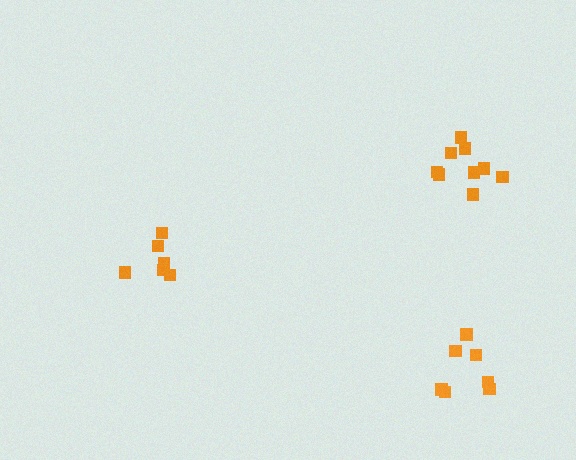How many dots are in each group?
Group 1: 6 dots, Group 2: 7 dots, Group 3: 9 dots (22 total).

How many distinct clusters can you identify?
There are 3 distinct clusters.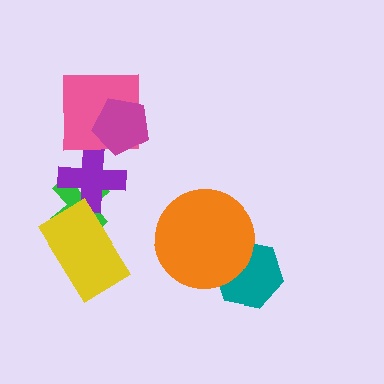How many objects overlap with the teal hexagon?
1 object overlaps with the teal hexagon.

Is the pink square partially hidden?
Yes, it is partially covered by another shape.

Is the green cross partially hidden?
Yes, it is partially covered by another shape.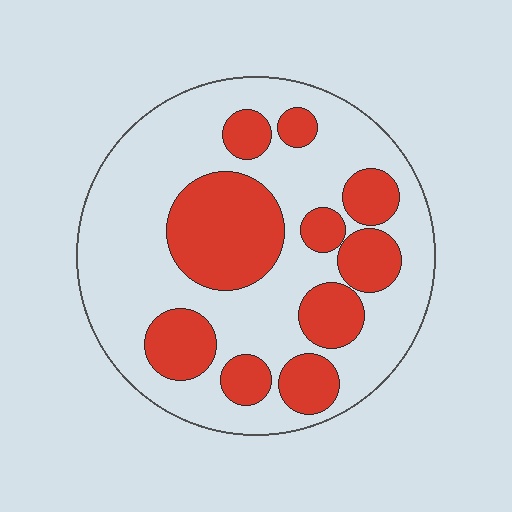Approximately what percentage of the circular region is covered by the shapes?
Approximately 35%.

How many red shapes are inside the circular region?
10.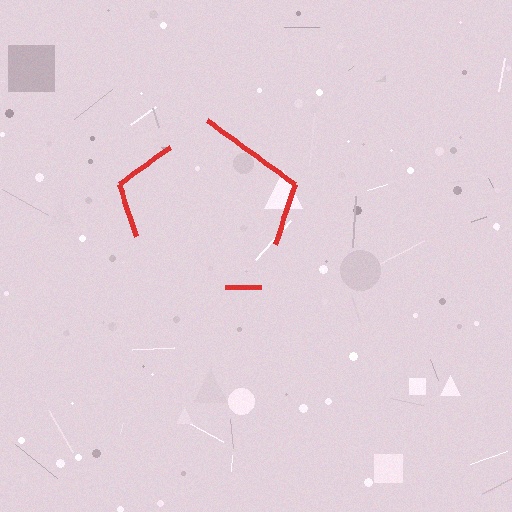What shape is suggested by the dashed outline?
The dashed outline suggests a pentagon.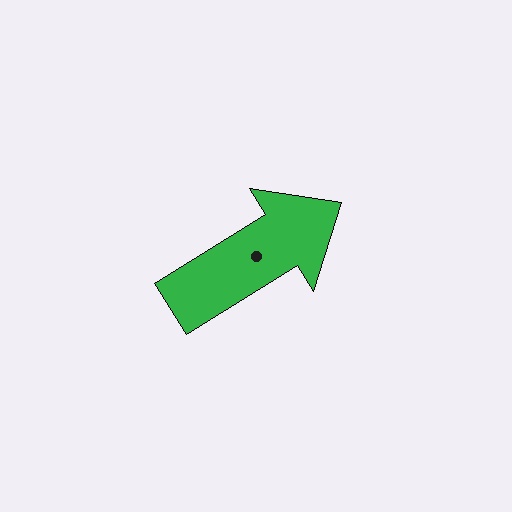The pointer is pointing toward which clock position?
Roughly 2 o'clock.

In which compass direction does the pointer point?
Northeast.